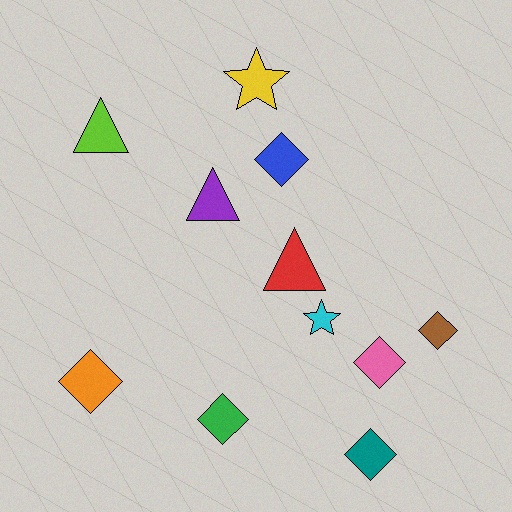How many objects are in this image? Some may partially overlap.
There are 11 objects.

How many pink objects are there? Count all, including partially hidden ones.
There is 1 pink object.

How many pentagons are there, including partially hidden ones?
There are no pentagons.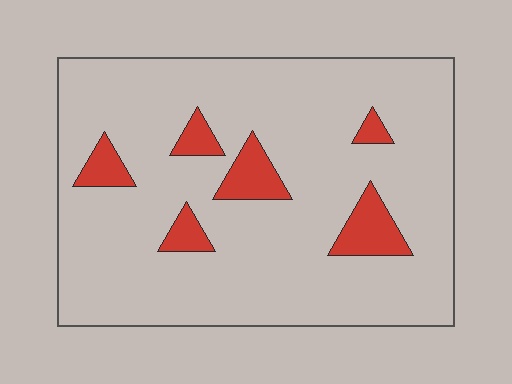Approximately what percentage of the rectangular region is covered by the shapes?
Approximately 10%.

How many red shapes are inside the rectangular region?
6.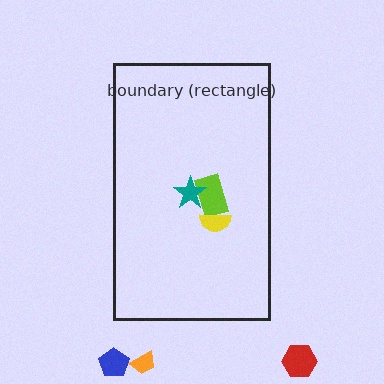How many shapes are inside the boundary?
3 inside, 3 outside.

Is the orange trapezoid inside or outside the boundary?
Outside.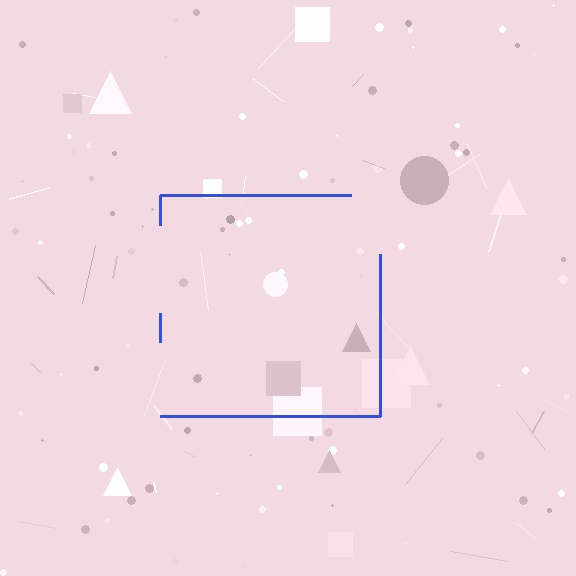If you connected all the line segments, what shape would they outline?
They would outline a square.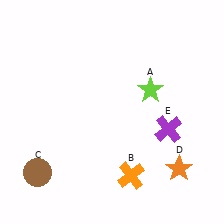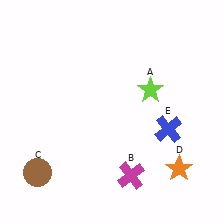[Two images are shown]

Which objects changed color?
B changed from orange to magenta. E changed from purple to blue.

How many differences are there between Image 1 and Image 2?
There are 2 differences between the two images.